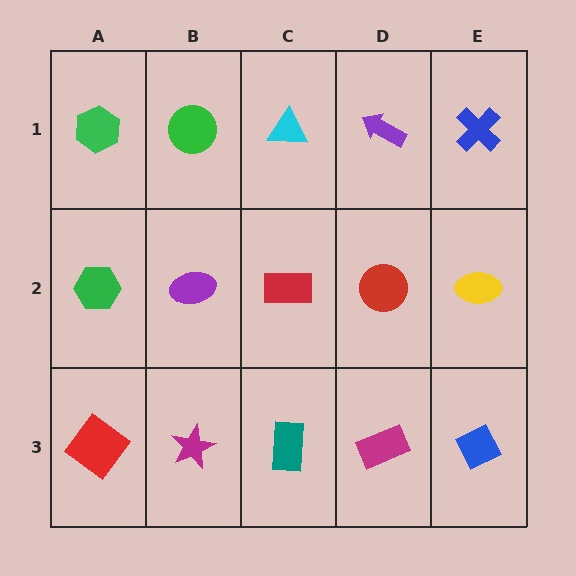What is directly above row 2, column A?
A green hexagon.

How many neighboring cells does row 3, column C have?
3.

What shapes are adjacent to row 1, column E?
A yellow ellipse (row 2, column E), a purple arrow (row 1, column D).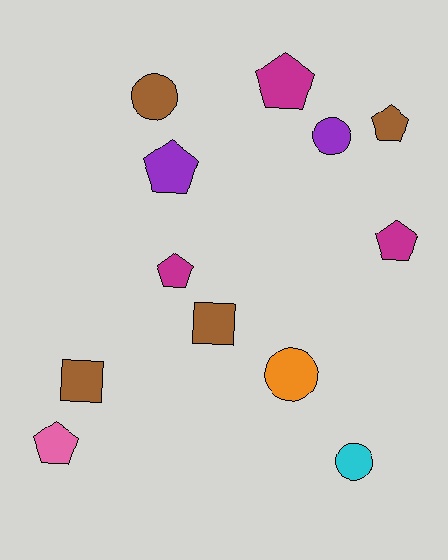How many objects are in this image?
There are 12 objects.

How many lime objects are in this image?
There are no lime objects.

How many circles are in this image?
There are 4 circles.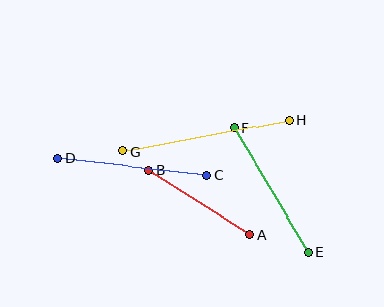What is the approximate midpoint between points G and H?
The midpoint is at approximately (206, 135) pixels.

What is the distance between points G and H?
The distance is approximately 169 pixels.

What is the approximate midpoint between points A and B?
The midpoint is at approximately (199, 202) pixels.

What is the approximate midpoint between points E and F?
The midpoint is at approximately (271, 190) pixels.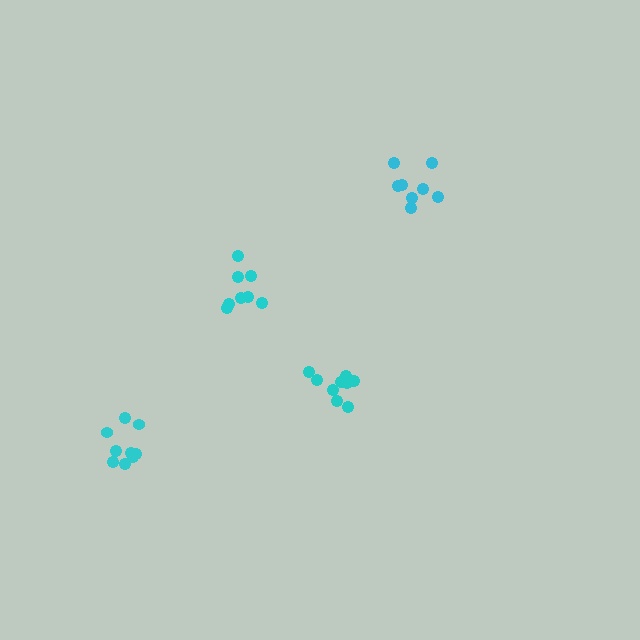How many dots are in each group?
Group 1: 9 dots, Group 2: 8 dots, Group 3: 9 dots, Group 4: 8 dots (34 total).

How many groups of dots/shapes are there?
There are 4 groups.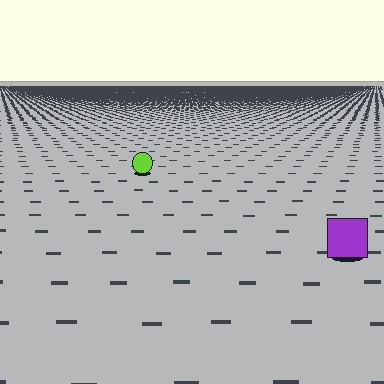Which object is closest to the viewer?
The purple square is closest. The texture marks near it are larger and more spread out.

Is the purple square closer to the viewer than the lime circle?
Yes. The purple square is closer — you can tell from the texture gradient: the ground texture is coarser near it.